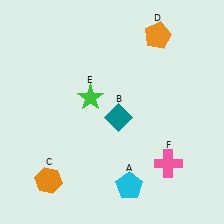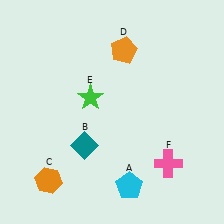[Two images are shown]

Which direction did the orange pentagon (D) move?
The orange pentagon (D) moved left.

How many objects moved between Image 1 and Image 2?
2 objects moved between the two images.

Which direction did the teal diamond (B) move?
The teal diamond (B) moved left.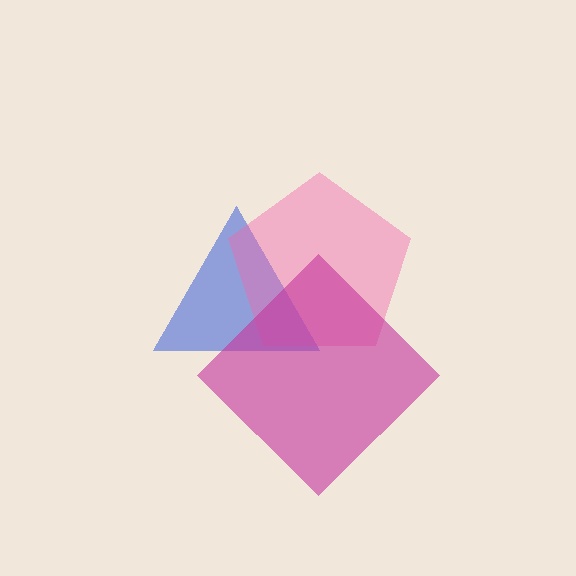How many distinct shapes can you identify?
There are 3 distinct shapes: a blue triangle, a pink pentagon, a magenta diamond.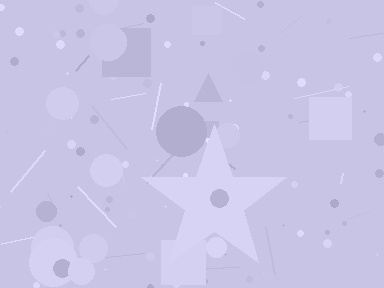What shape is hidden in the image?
A star is hidden in the image.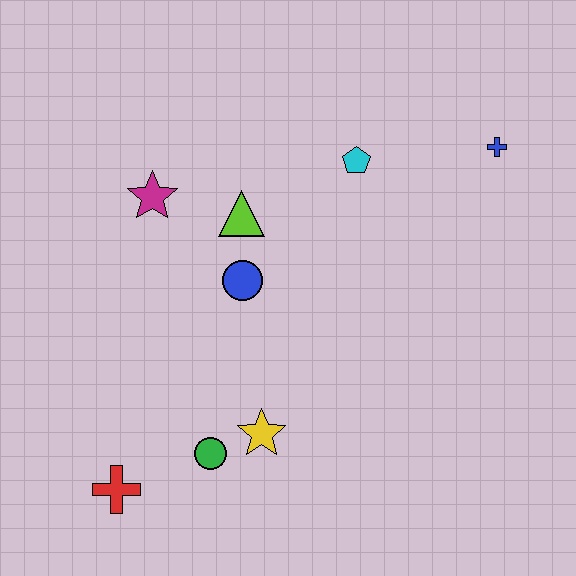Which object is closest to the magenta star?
The lime triangle is closest to the magenta star.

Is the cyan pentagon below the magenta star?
No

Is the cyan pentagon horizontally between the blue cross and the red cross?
Yes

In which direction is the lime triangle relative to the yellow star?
The lime triangle is above the yellow star.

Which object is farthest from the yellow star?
The blue cross is farthest from the yellow star.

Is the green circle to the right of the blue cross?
No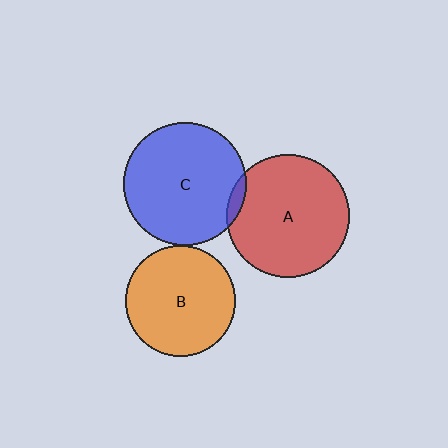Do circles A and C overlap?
Yes.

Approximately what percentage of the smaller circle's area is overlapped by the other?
Approximately 5%.